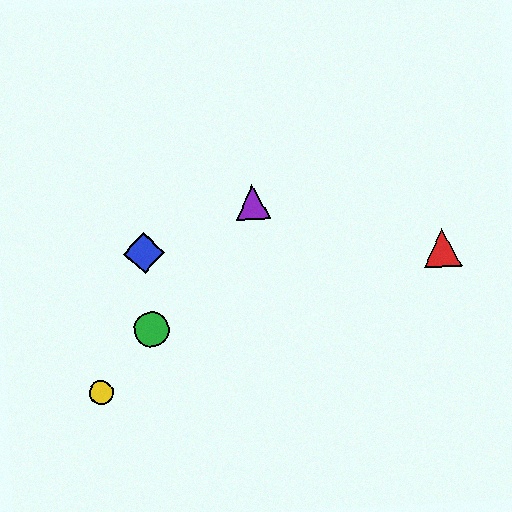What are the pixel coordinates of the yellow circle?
The yellow circle is at (101, 393).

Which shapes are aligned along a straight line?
The green circle, the yellow circle, the purple triangle are aligned along a straight line.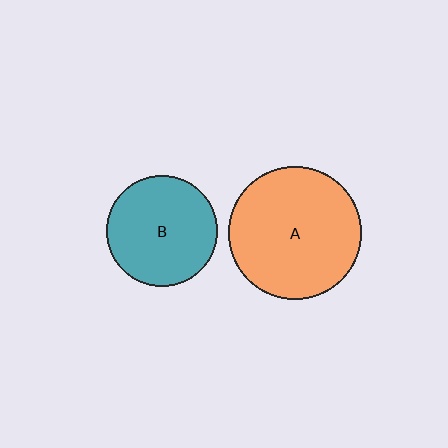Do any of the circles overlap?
No, none of the circles overlap.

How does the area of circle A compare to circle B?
Approximately 1.4 times.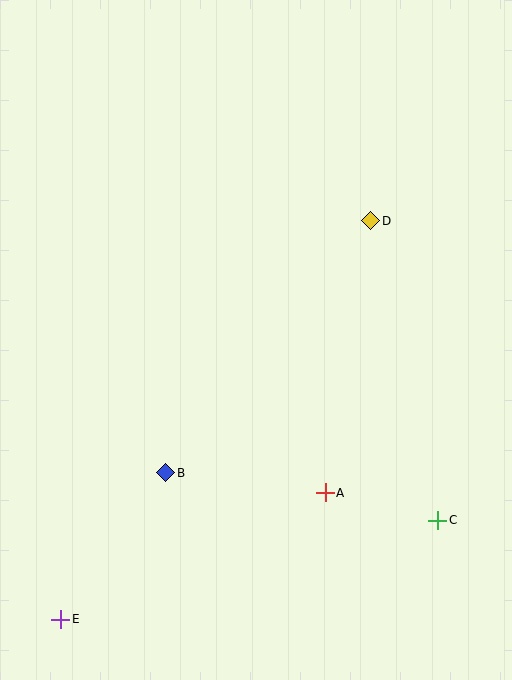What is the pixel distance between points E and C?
The distance between E and C is 390 pixels.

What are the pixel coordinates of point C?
Point C is at (438, 520).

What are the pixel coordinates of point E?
Point E is at (61, 619).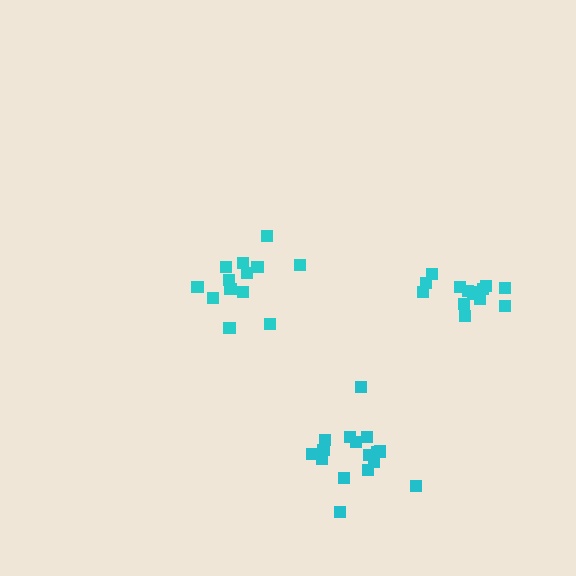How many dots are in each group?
Group 1: 14 dots, Group 2: 13 dots, Group 3: 16 dots (43 total).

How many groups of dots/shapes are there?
There are 3 groups.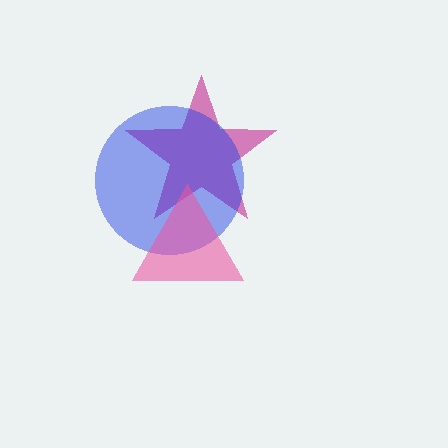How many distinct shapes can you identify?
There are 3 distinct shapes: a magenta star, a blue circle, a pink triangle.